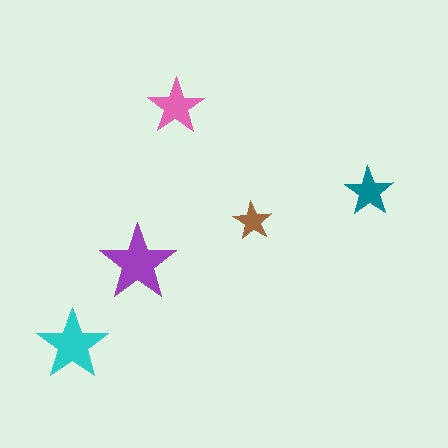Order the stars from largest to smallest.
the purple one, the cyan one, the pink one, the teal one, the brown one.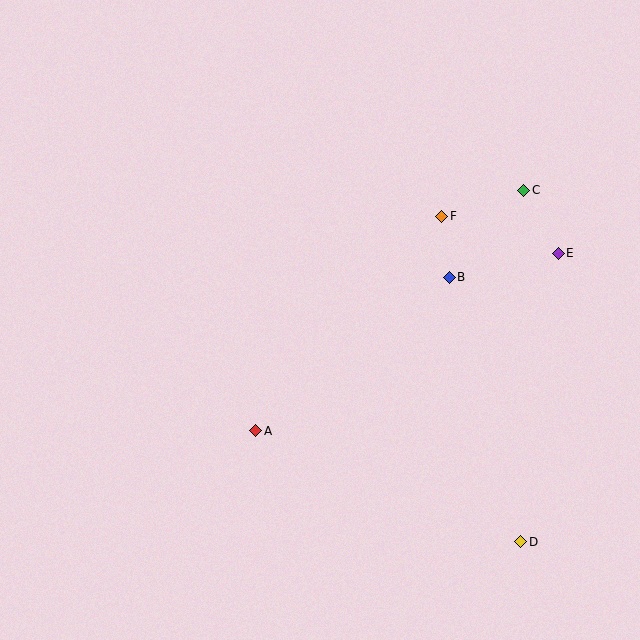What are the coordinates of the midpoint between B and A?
The midpoint between B and A is at (352, 354).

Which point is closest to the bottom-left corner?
Point A is closest to the bottom-left corner.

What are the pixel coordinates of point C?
Point C is at (524, 190).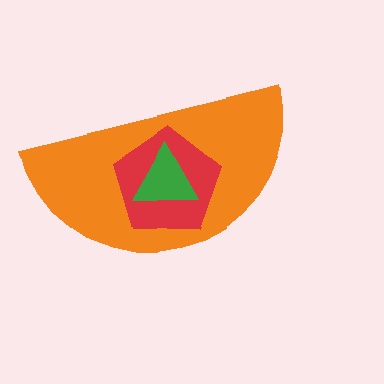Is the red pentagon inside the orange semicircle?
Yes.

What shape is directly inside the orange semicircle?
The red pentagon.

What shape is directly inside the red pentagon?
The green triangle.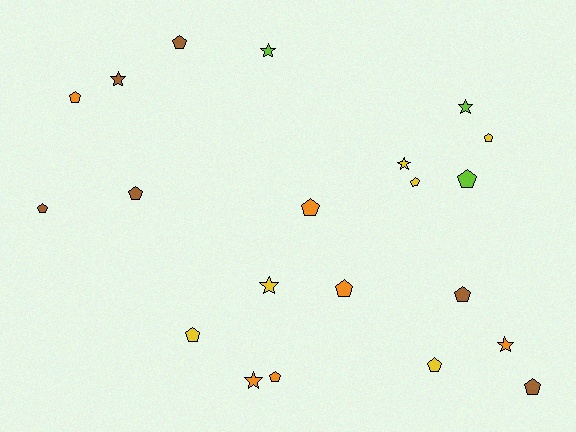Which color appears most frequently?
Brown, with 6 objects.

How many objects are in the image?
There are 21 objects.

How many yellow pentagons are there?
There are 4 yellow pentagons.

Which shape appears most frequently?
Pentagon, with 14 objects.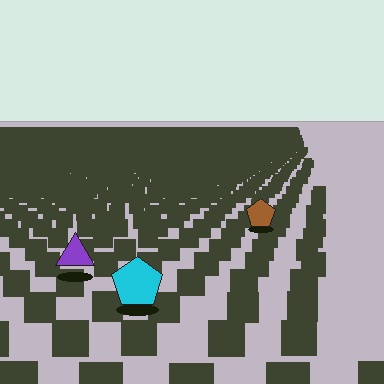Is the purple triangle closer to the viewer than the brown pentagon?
Yes. The purple triangle is closer — you can tell from the texture gradient: the ground texture is coarser near it.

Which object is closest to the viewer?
The cyan pentagon is closest. The texture marks near it are larger and more spread out.